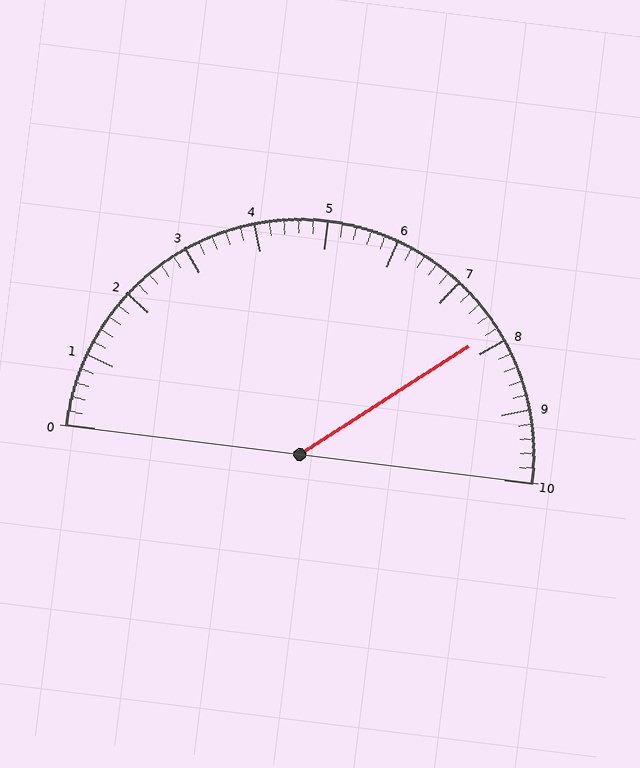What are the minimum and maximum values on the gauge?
The gauge ranges from 0 to 10.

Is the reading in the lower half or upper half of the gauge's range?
The reading is in the upper half of the range (0 to 10).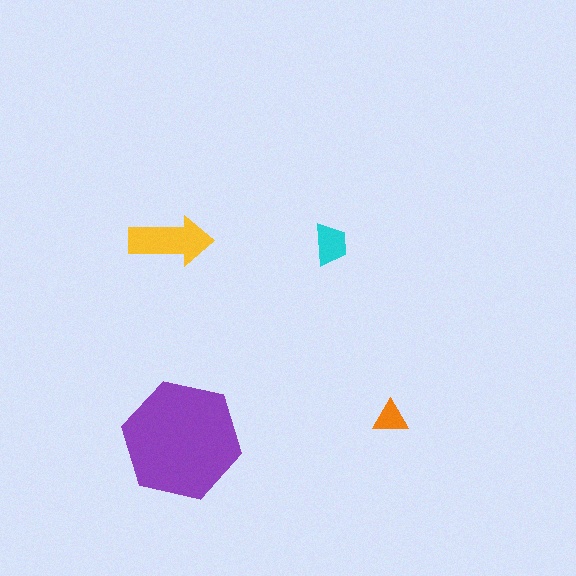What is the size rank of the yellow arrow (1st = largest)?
2nd.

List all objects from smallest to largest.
The orange triangle, the cyan trapezoid, the yellow arrow, the purple hexagon.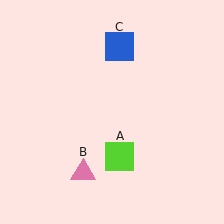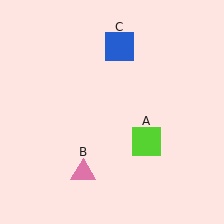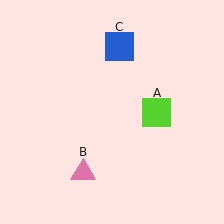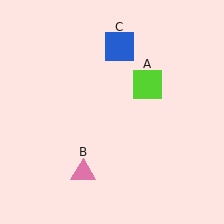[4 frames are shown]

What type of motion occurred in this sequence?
The lime square (object A) rotated counterclockwise around the center of the scene.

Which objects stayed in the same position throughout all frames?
Pink triangle (object B) and blue square (object C) remained stationary.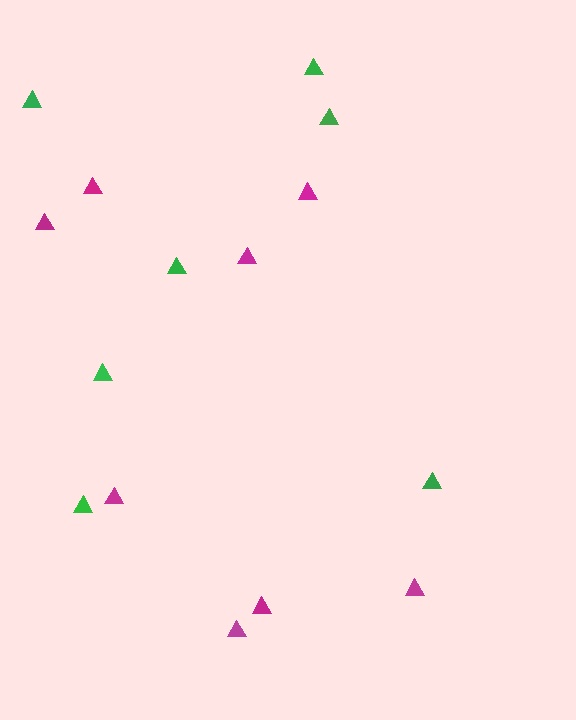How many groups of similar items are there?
There are 2 groups: one group of green triangles (7) and one group of magenta triangles (8).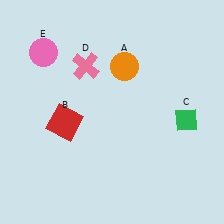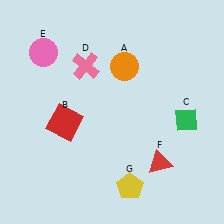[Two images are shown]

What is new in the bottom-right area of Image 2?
A yellow pentagon (G) was added in the bottom-right area of Image 2.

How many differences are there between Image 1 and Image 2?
There are 2 differences between the two images.